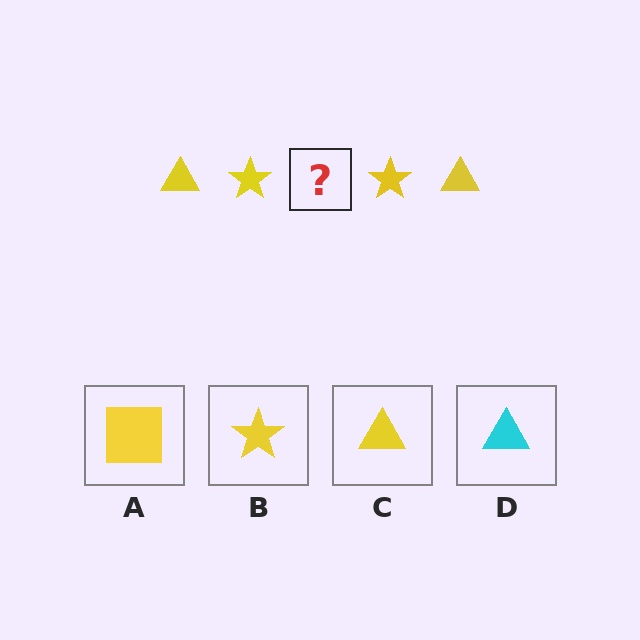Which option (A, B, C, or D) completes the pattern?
C.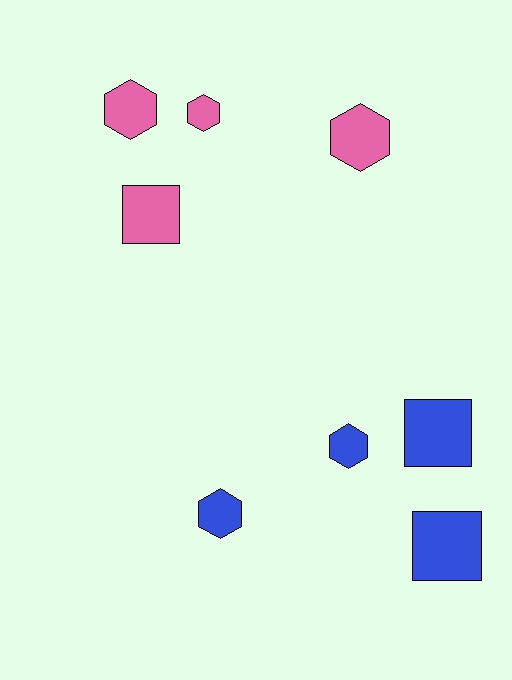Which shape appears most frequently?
Hexagon, with 5 objects.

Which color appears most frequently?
Blue, with 4 objects.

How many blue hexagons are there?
There are 2 blue hexagons.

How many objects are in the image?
There are 8 objects.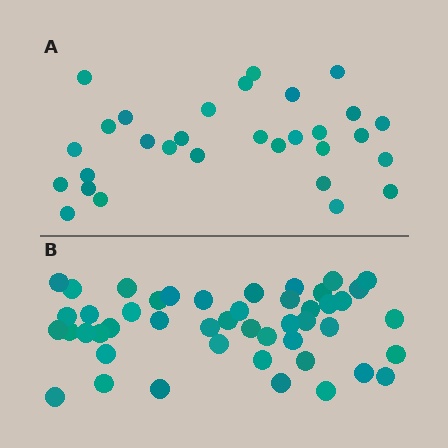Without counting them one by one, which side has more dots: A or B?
Region B (the bottom region) has more dots.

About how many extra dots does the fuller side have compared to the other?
Region B has approximately 15 more dots than region A.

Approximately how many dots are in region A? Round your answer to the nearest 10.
About 30 dots.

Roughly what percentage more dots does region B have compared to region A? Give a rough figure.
About 55% more.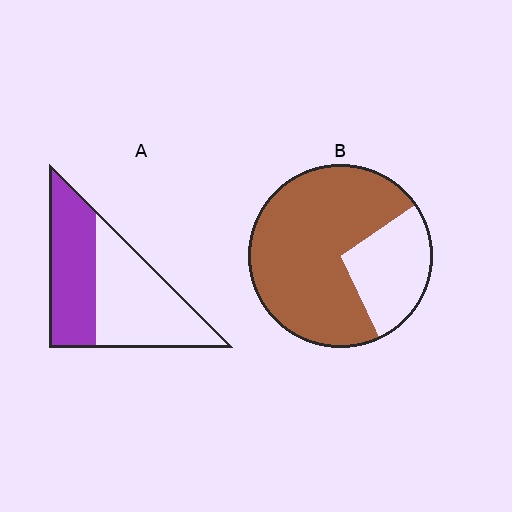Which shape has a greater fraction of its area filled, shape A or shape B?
Shape B.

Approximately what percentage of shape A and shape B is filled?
A is approximately 45% and B is approximately 70%.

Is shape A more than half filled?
No.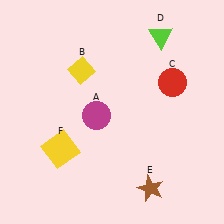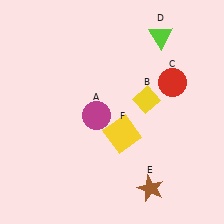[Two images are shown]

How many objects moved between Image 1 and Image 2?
2 objects moved between the two images.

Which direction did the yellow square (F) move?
The yellow square (F) moved right.